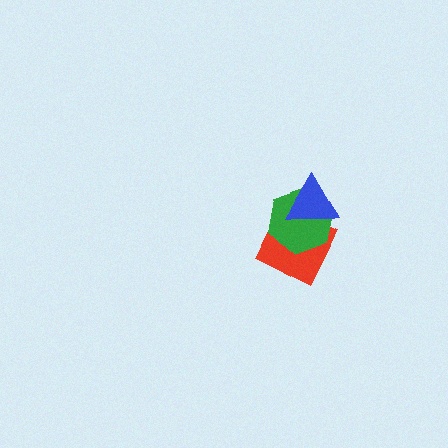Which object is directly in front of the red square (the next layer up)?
The green hexagon is directly in front of the red square.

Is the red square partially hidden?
Yes, it is partially covered by another shape.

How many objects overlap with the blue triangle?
2 objects overlap with the blue triangle.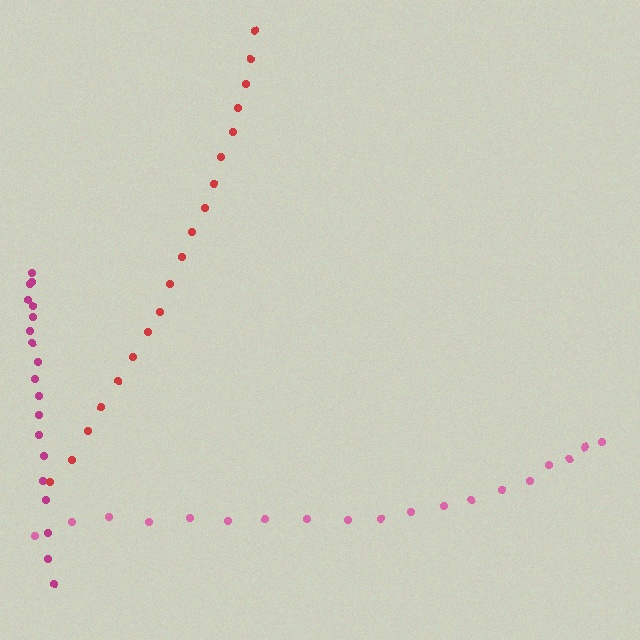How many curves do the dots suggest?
There are 3 distinct paths.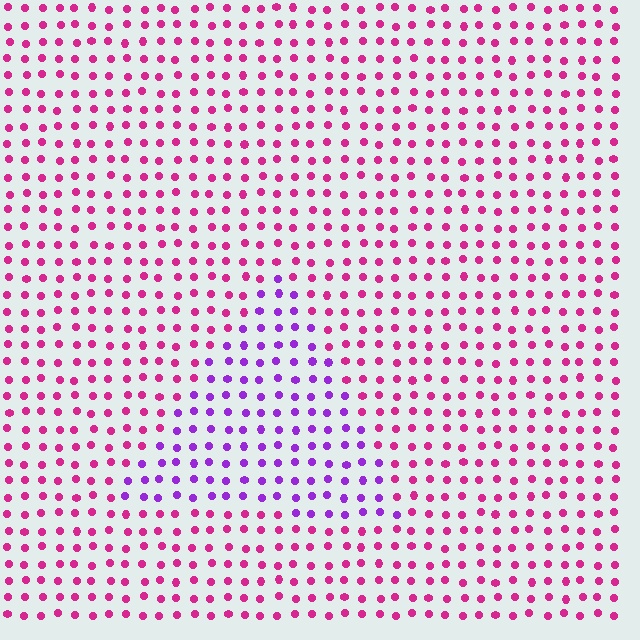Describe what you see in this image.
The image is filled with small magenta elements in a uniform arrangement. A triangle-shaped region is visible where the elements are tinted to a slightly different hue, forming a subtle color boundary.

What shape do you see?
I see a triangle.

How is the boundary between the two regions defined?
The boundary is defined purely by a slight shift in hue (about 45 degrees). Spacing, size, and orientation are identical on both sides.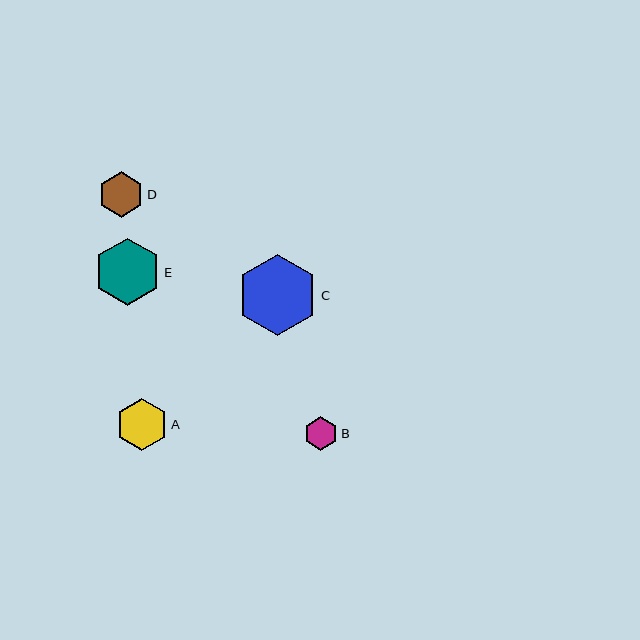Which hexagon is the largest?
Hexagon C is the largest with a size of approximately 81 pixels.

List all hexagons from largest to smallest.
From largest to smallest: C, E, A, D, B.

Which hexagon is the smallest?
Hexagon B is the smallest with a size of approximately 33 pixels.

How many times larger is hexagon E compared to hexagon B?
Hexagon E is approximately 2.0 times the size of hexagon B.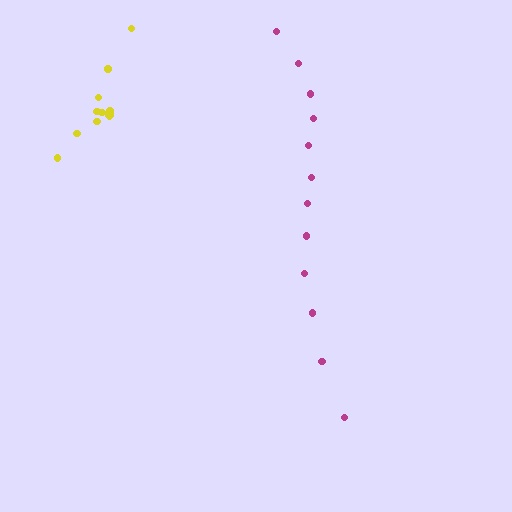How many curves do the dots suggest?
There are 2 distinct paths.